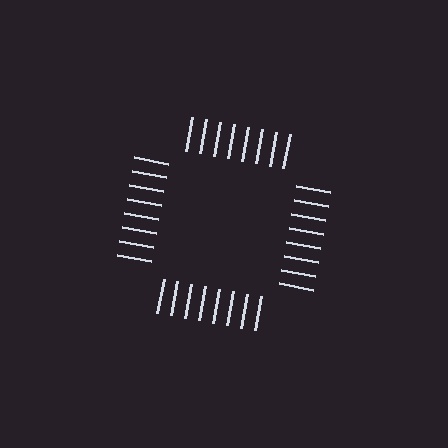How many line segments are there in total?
32 — 8 along each of the 4 edges.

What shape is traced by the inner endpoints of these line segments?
An illusory square — the line segments terminate on its edges but no continuous stroke is drawn.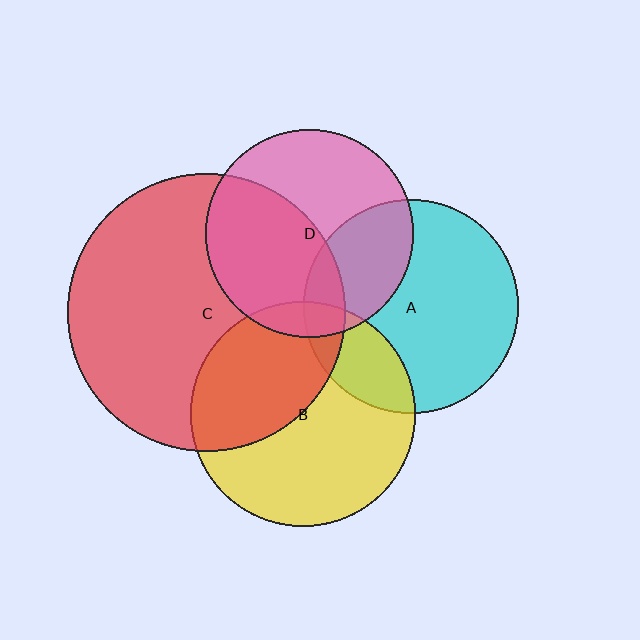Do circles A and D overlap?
Yes.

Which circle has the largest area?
Circle C (red).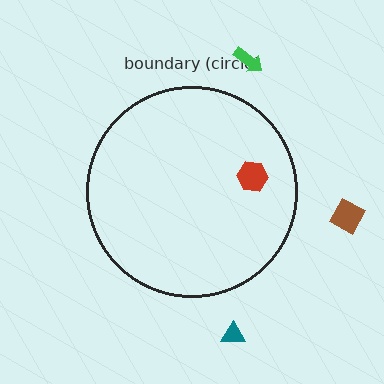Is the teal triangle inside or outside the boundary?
Outside.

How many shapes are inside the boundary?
1 inside, 3 outside.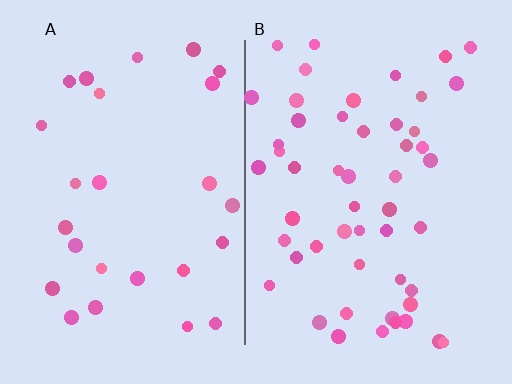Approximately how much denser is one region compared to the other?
Approximately 2.0× — region B over region A.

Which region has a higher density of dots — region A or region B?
B (the right).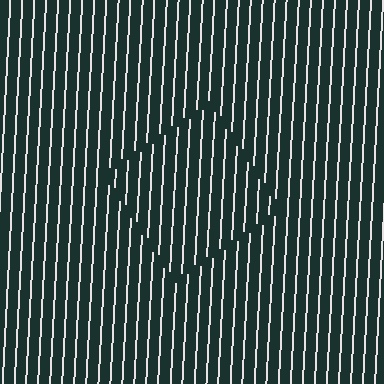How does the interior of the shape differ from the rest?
The interior of the shape contains the same grating, shifted by half a period — the contour is defined by the phase discontinuity where line-ends from the inner and outer gratings abut.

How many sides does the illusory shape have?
4 sides — the line-ends trace a square.